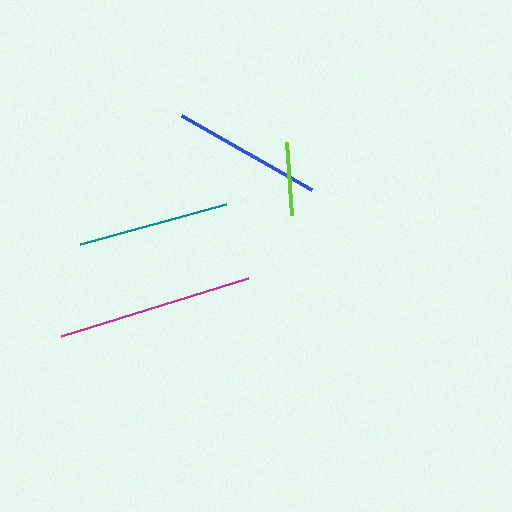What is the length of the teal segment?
The teal segment is approximately 151 pixels long.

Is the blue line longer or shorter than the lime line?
The blue line is longer than the lime line.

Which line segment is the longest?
The magenta line is the longest at approximately 195 pixels.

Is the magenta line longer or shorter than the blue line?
The magenta line is longer than the blue line.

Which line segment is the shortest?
The lime line is the shortest at approximately 73 pixels.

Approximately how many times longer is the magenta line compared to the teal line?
The magenta line is approximately 1.3 times the length of the teal line.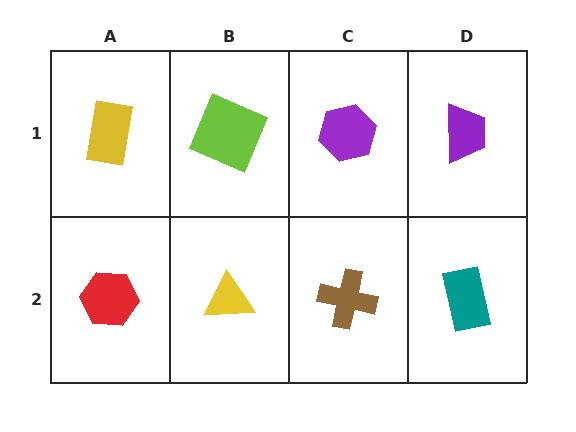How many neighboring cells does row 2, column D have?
2.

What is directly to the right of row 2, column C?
A teal rectangle.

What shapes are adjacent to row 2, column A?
A yellow rectangle (row 1, column A), a yellow triangle (row 2, column B).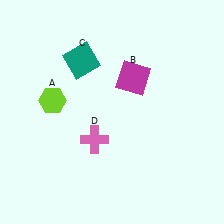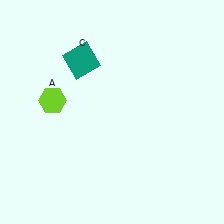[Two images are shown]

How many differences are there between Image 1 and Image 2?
There are 2 differences between the two images.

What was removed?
The magenta square (B), the pink cross (D) were removed in Image 2.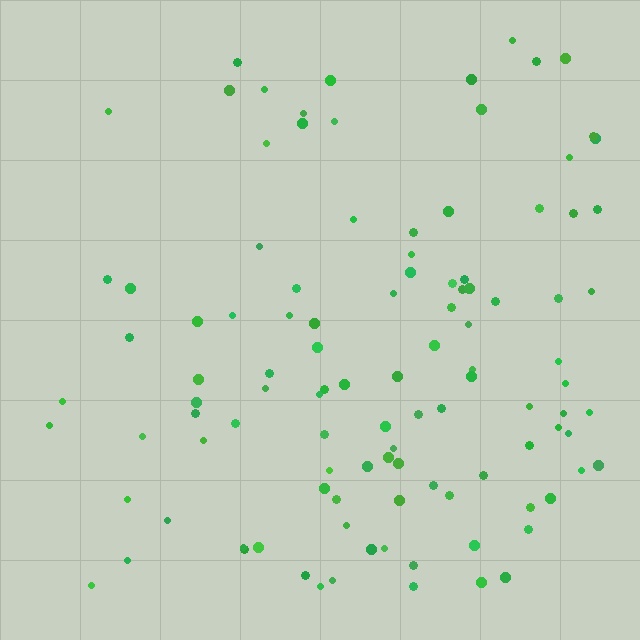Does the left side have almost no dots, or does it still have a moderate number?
Still a moderate number, just noticeably fewer than the right.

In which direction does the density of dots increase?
From left to right, with the right side densest.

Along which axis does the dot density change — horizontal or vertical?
Horizontal.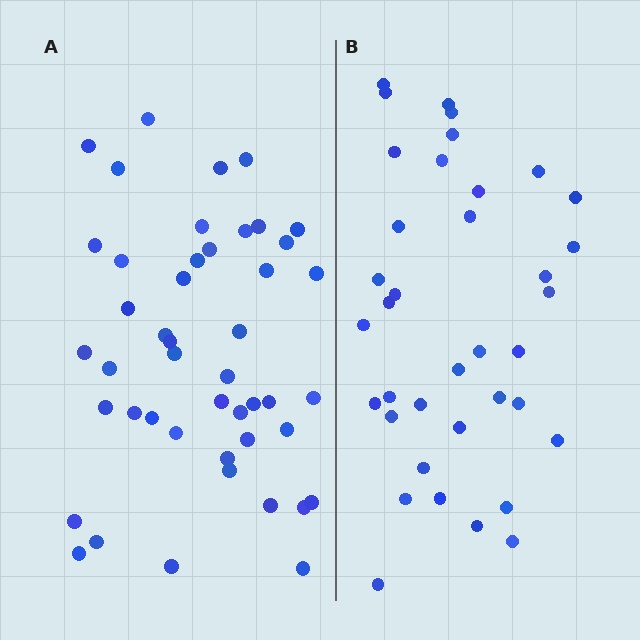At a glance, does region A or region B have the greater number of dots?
Region A (the left region) has more dots.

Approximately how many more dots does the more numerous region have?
Region A has roughly 8 or so more dots than region B.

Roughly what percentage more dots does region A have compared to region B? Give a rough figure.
About 25% more.